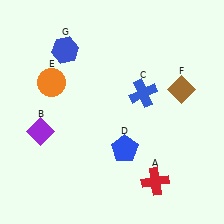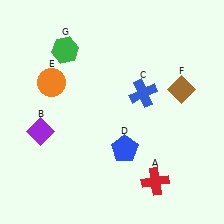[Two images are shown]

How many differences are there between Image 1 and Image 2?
There is 1 difference between the two images.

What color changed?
The hexagon (G) changed from blue in Image 1 to green in Image 2.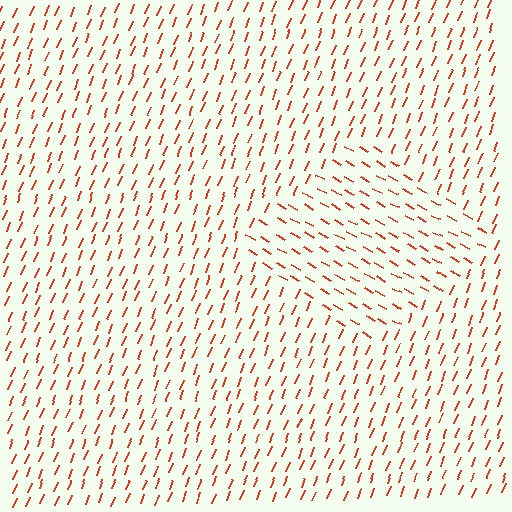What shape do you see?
I see a diamond.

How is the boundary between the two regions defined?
The boundary is defined purely by a change in line orientation (approximately 82 degrees difference). All lines are the same color and thickness.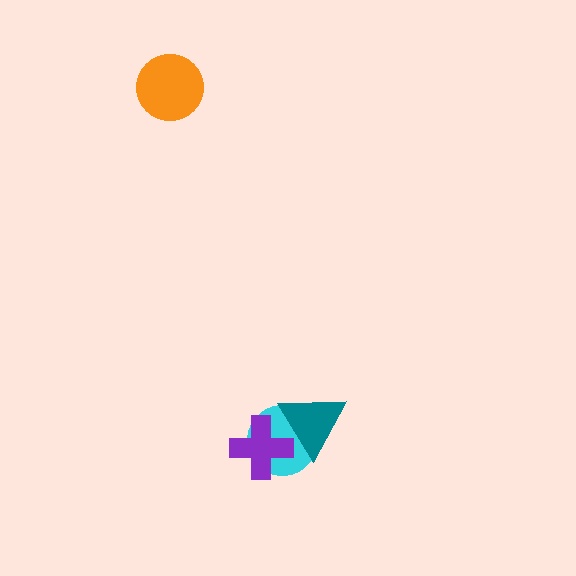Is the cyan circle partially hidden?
Yes, it is partially covered by another shape.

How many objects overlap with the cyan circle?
2 objects overlap with the cyan circle.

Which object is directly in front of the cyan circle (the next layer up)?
The purple cross is directly in front of the cyan circle.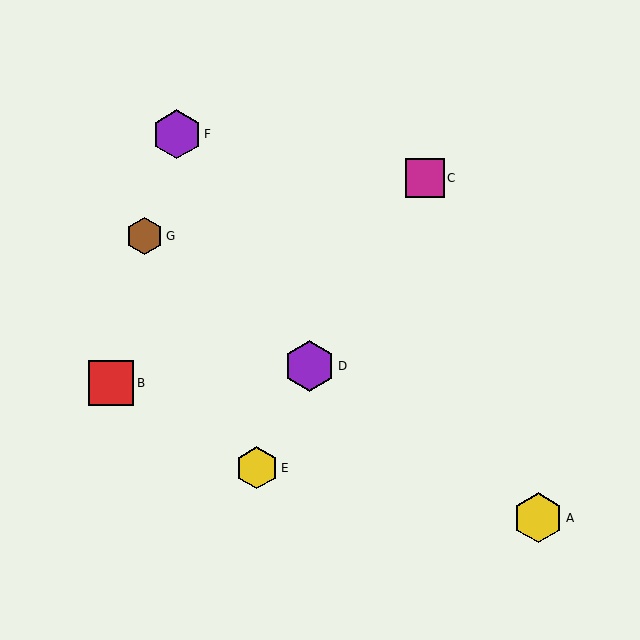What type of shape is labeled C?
Shape C is a magenta square.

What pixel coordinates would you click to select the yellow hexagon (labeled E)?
Click at (257, 468) to select the yellow hexagon E.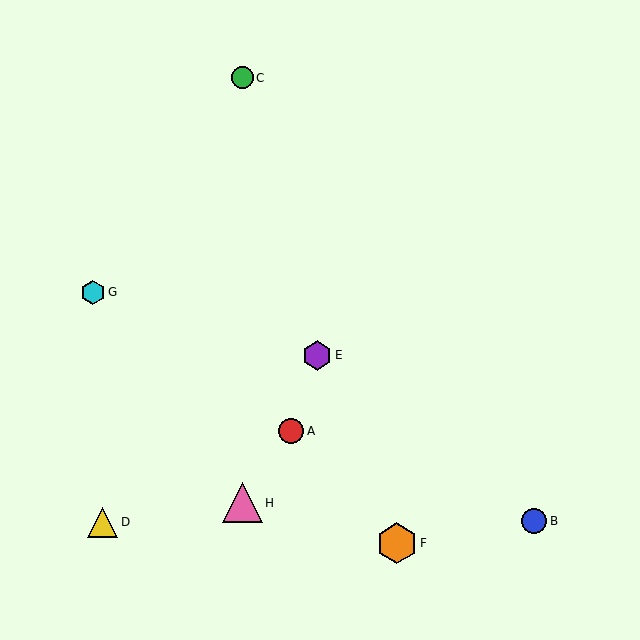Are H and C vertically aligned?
Yes, both are at x≈242.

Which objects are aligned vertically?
Objects C, H are aligned vertically.